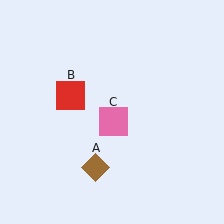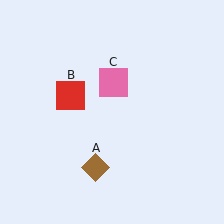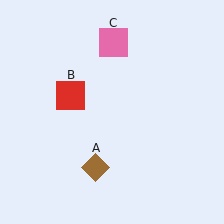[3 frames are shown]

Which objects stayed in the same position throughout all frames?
Brown diamond (object A) and red square (object B) remained stationary.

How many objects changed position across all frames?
1 object changed position: pink square (object C).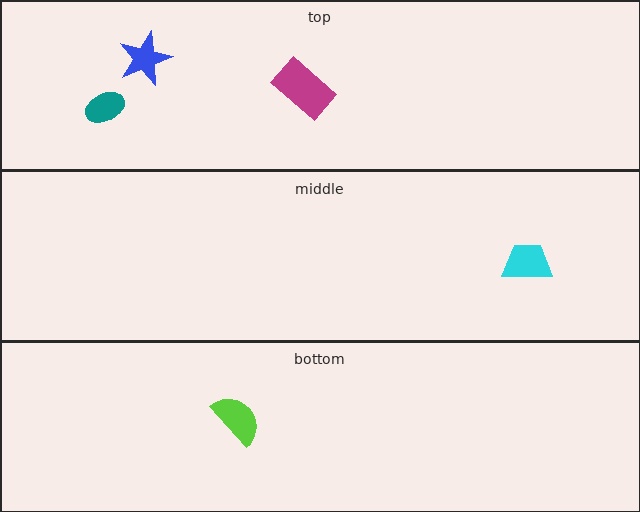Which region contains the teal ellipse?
The top region.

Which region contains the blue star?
The top region.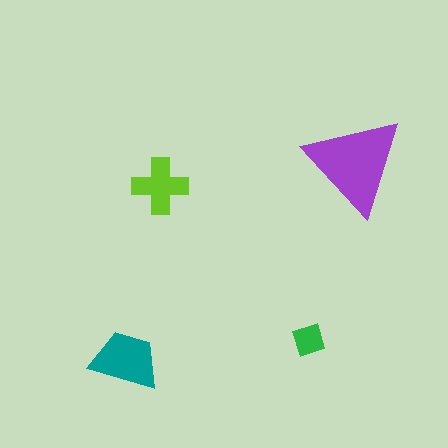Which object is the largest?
The purple triangle.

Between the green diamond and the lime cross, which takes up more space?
The lime cross.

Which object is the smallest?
The green diamond.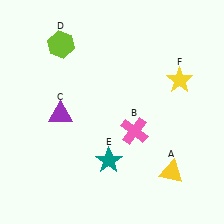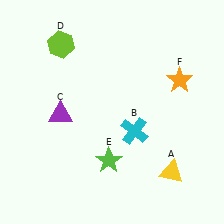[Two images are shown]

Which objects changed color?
B changed from pink to cyan. E changed from teal to lime. F changed from yellow to orange.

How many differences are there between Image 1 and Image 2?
There are 3 differences between the two images.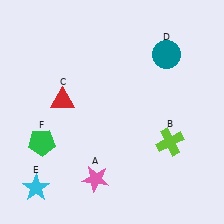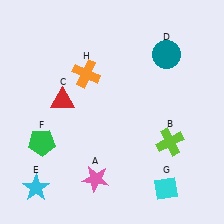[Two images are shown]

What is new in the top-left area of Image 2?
An orange cross (H) was added in the top-left area of Image 2.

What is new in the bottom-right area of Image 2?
A cyan diamond (G) was added in the bottom-right area of Image 2.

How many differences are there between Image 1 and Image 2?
There are 2 differences between the two images.